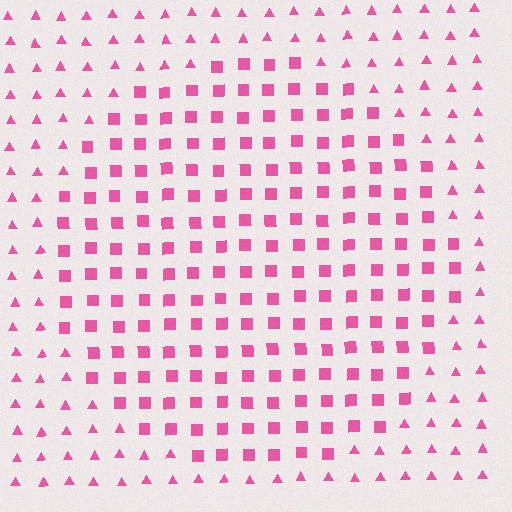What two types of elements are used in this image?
The image uses squares inside the circle region and triangles outside it.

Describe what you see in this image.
The image is filled with small pink elements arranged in a uniform grid. A circle-shaped region contains squares, while the surrounding area contains triangles. The boundary is defined purely by the change in element shape.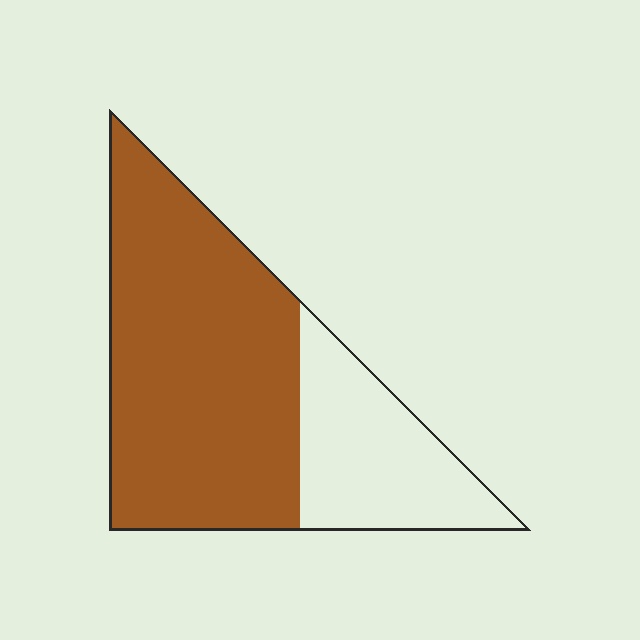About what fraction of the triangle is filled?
About two thirds (2/3).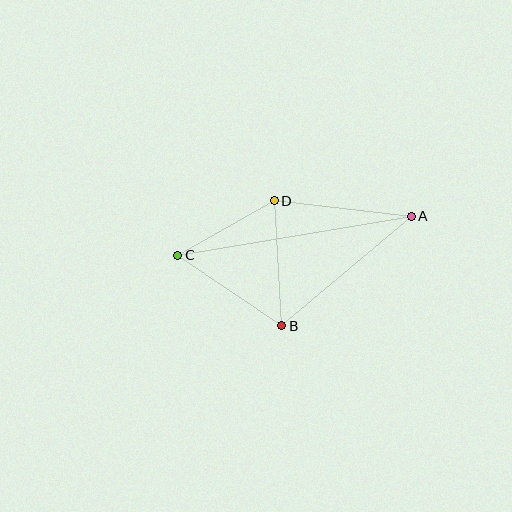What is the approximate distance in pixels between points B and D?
The distance between B and D is approximately 125 pixels.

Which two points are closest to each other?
Points C and D are closest to each other.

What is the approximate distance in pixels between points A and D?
The distance between A and D is approximately 138 pixels.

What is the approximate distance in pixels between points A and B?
The distance between A and B is approximately 169 pixels.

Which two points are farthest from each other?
Points A and C are farthest from each other.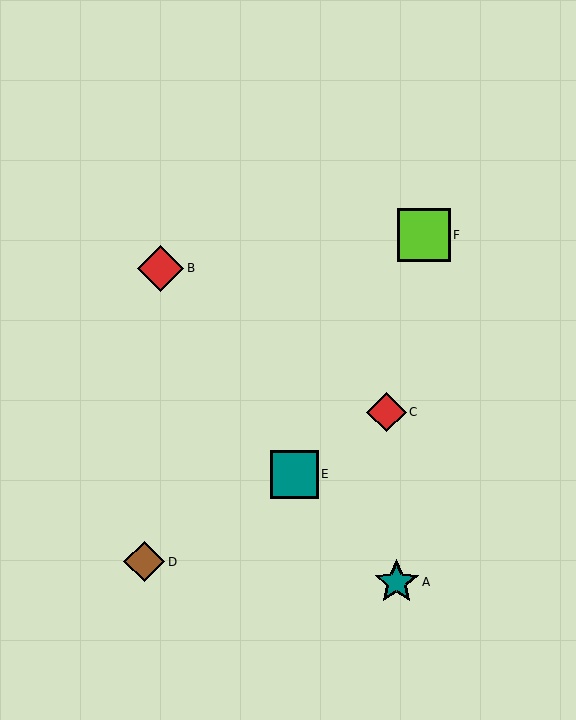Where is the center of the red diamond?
The center of the red diamond is at (161, 268).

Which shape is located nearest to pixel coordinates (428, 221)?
The lime square (labeled F) at (424, 235) is nearest to that location.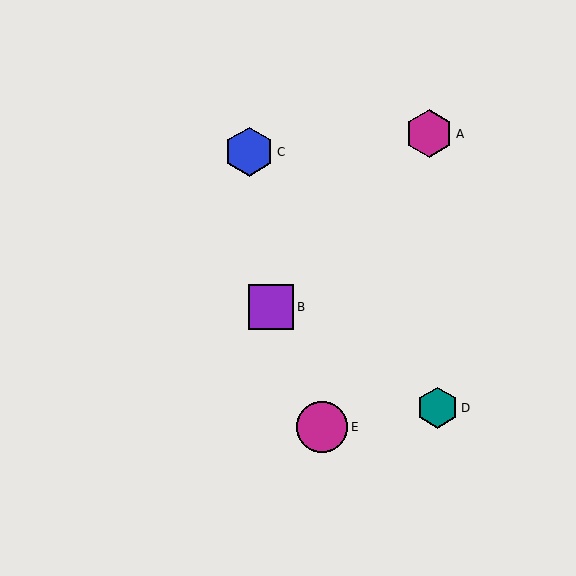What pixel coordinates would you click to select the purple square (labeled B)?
Click at (271, 307) to select the purple square B.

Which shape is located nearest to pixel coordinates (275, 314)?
The purple square (labeled B) at (271, 307) is nearest to that location.